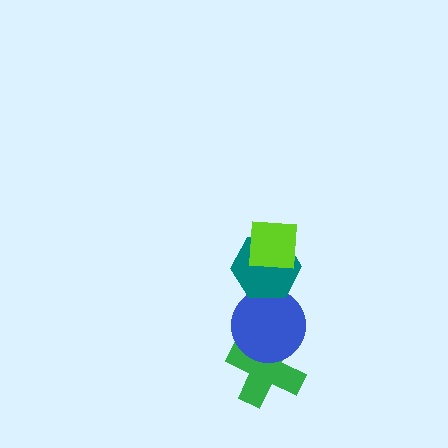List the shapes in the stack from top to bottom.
From top to bottom: the lime square, the teal hexagon, the blue circle, the green cross.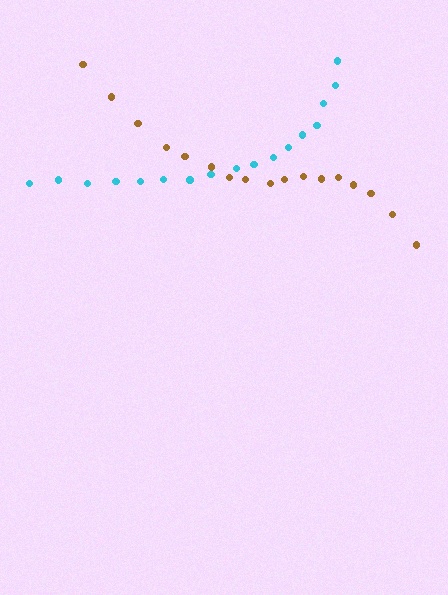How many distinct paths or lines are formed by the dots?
There are 2 distinct paths.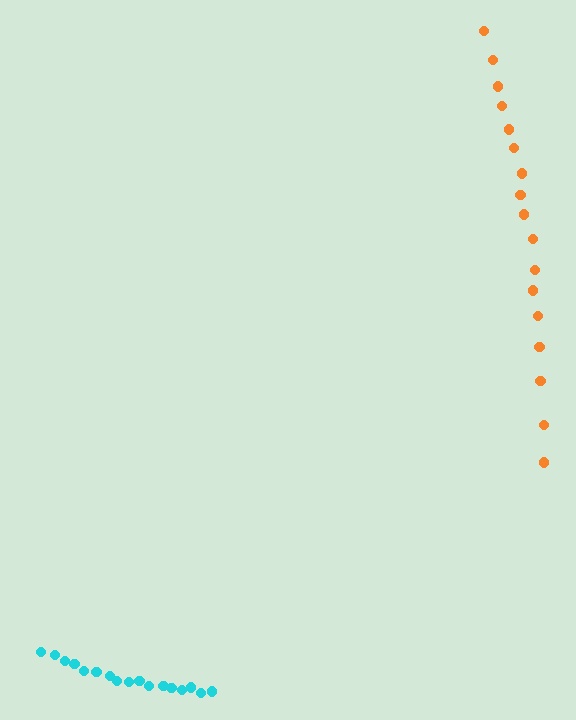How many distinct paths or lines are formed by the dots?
There are 2 distinct paths.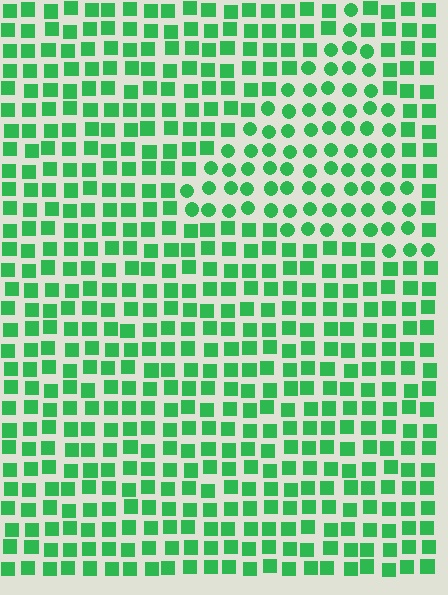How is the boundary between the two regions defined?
The boundary is defined by a change in element shape: circles inside vs. squares outside. All elements share the same color and spacing.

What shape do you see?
I see a triangle.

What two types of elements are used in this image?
The image uses circles inside the triangle region and squares outside it.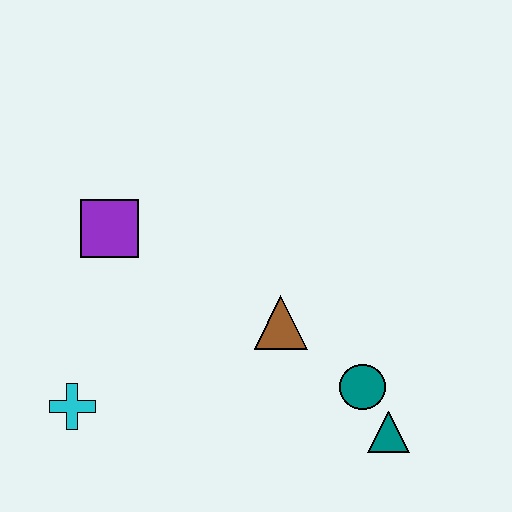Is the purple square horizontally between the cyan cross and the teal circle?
Yes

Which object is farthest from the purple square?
The teal triangle is farthest from the purple square.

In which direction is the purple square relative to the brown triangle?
The purple square is to the left of the brown triangle.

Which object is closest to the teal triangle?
The teal circle is closest to the teal triangle.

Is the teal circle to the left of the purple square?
No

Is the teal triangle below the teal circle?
Yes